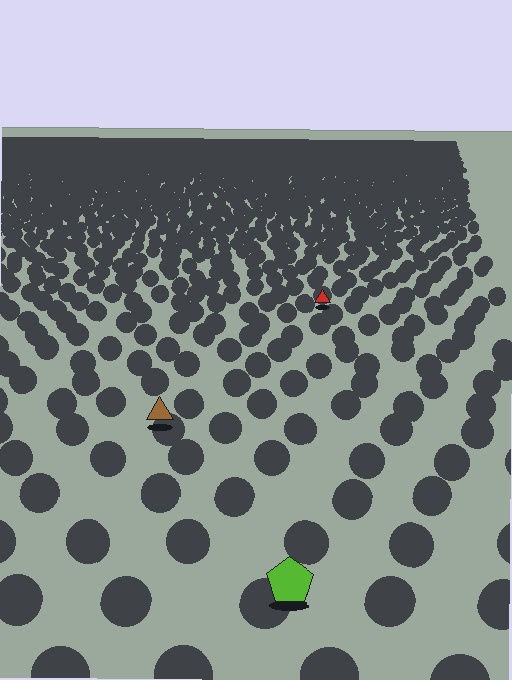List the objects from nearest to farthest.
From nearest to farthest: the lime pentagon, the brown triangle, the red triangle.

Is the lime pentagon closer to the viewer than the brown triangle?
Yes. The lime pentagon is closer — you can tell from the texture gradient: the ground texture is coarser near it.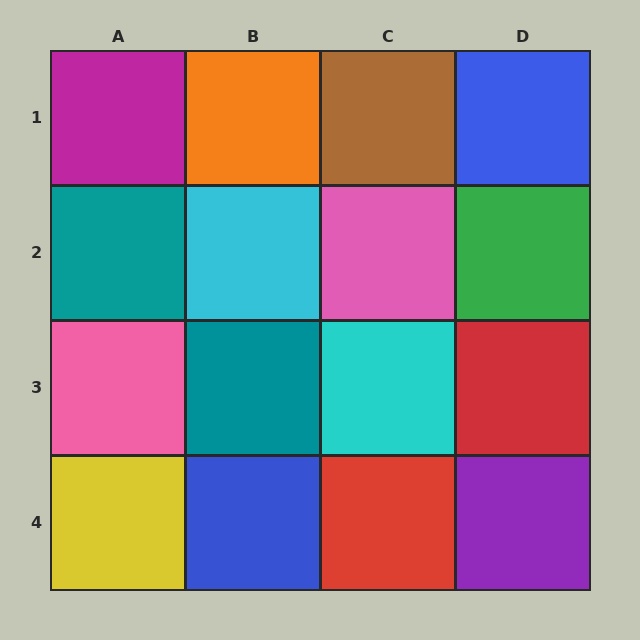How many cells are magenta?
1 cell is magenta.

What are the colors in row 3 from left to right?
Pink, teal, cyan, red.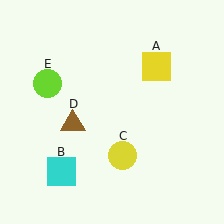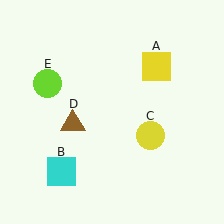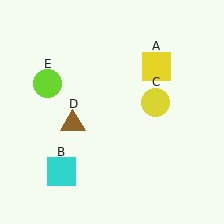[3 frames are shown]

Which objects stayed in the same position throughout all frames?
Yellow square (object A) and cyan square (object B) and brown triangle (object D) and lime circle (object E) remained stationary.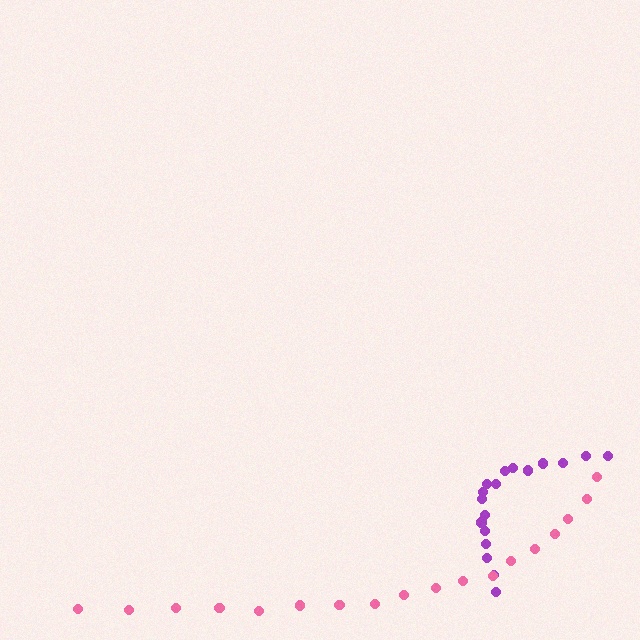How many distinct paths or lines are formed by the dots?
There are 2 distinct paths.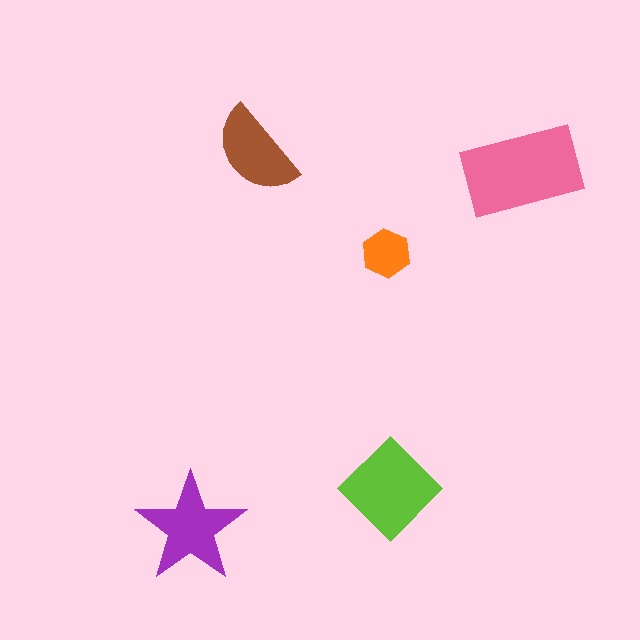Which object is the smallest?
The orange hexagon.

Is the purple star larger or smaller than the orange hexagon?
Larger.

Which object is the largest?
The pink rectangle.